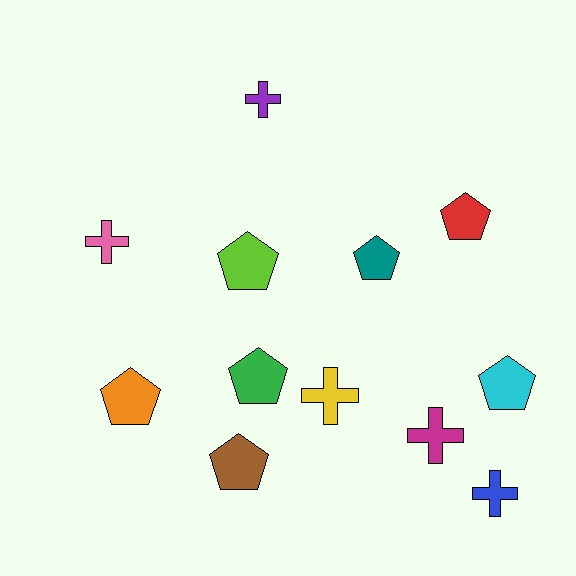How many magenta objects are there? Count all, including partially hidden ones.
There is 1 magenta object.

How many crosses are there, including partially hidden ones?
There are 5 crosses.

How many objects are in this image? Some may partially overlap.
There are 12 objects.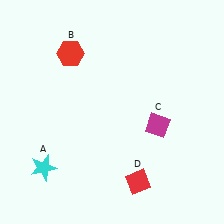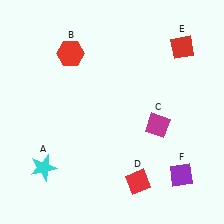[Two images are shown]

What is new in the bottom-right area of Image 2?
A purple diamond (F) was added in the bottom-right area of Image 2.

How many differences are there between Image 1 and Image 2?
There are 2 differences between the two images.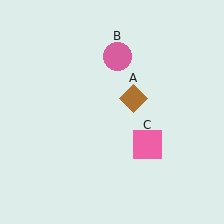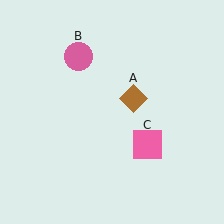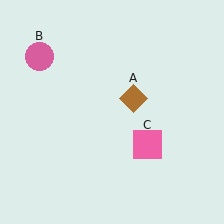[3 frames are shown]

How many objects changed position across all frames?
1 object changed position: pink circle (object B).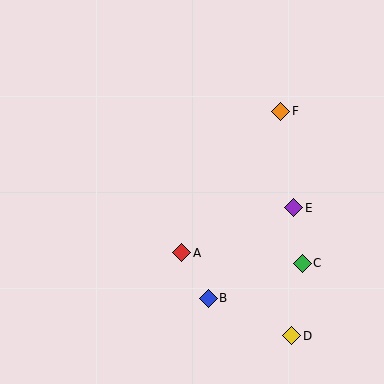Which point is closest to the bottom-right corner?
Point D is closest to the bottom-right corner.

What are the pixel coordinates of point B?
Point B is at (208, 298).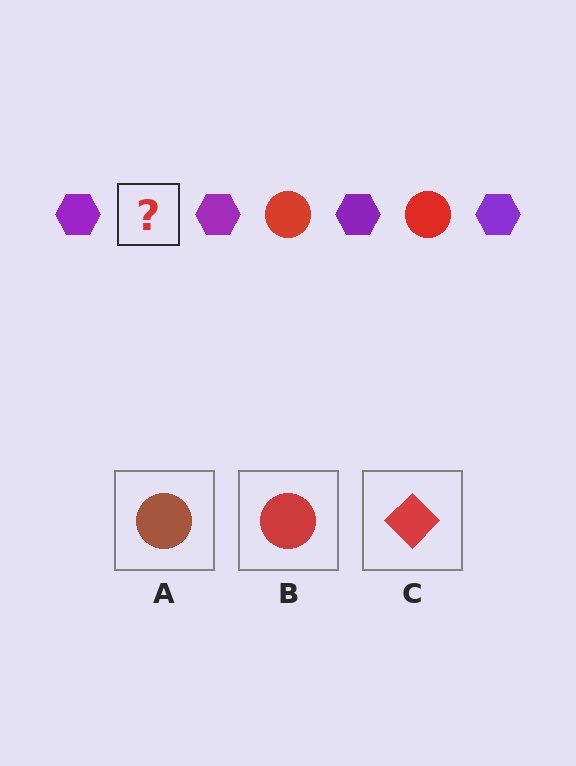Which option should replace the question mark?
Option B.